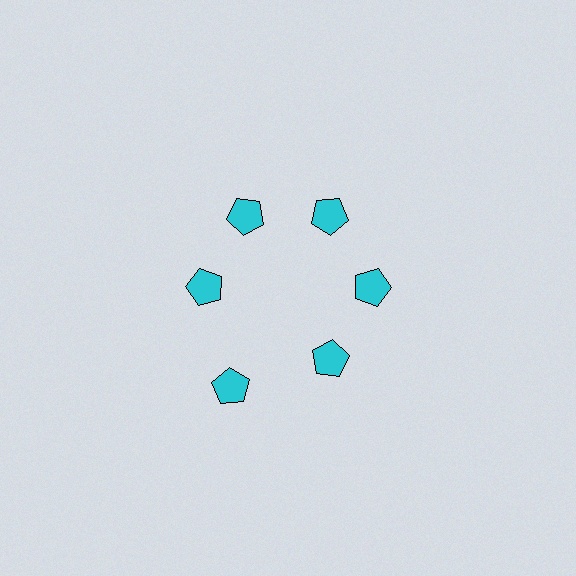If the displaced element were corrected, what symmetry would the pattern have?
It would have 6-fold rotational symmetry — the pattern would map onto itself every 60 degrees.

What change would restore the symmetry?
The symmetry would be restored by moving it inward, back onto the ring so that all 6 pentagons sit at equal angles and equal distance from the center.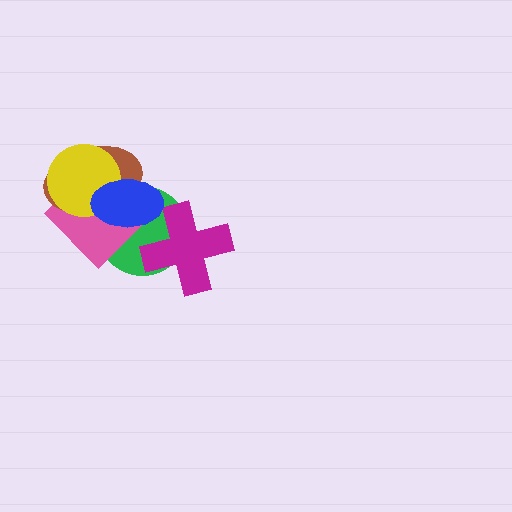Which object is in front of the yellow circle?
The blue ellipse is in front of the yellow circle.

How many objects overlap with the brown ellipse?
4 objects overlap with the brown ellipse.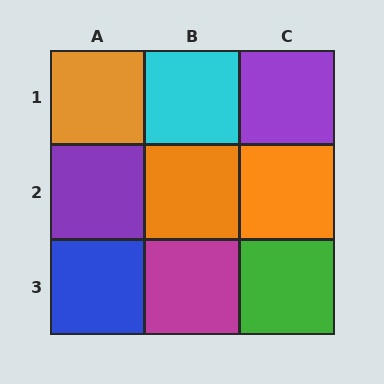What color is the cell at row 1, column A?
Orange.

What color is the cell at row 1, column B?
Cyan.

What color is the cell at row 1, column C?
Purple.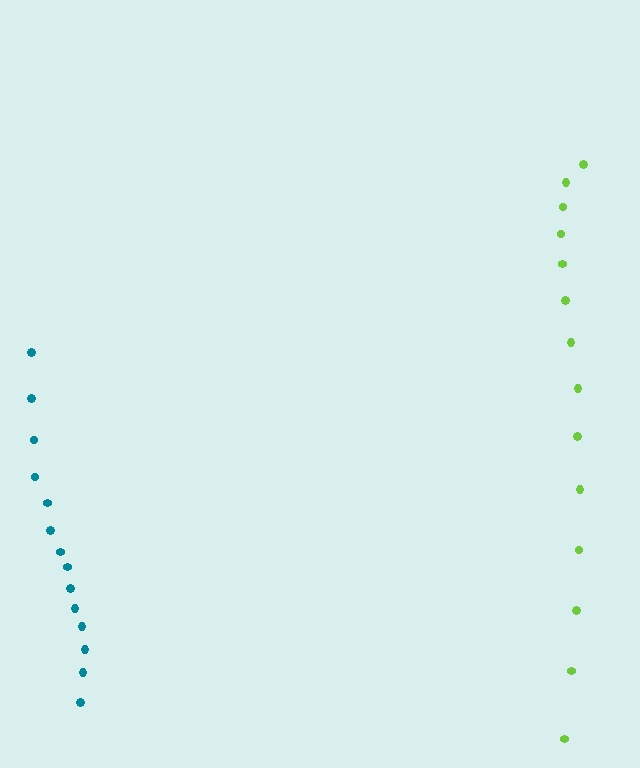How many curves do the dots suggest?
There are 2 distinct paths.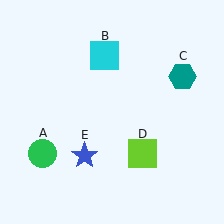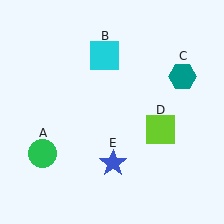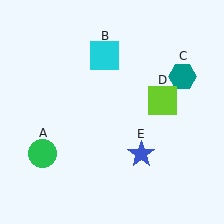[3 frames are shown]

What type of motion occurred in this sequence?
The lime square (object D), blue star (object E) rotated counterclockwise around the center of the scene.